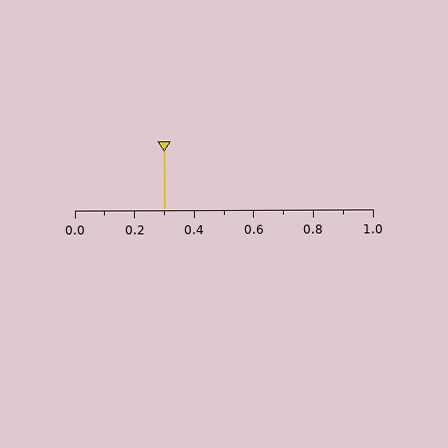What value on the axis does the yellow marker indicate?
The marker indicates approximately 0.3.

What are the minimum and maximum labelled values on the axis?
The axis runs from 0.0 to 1.0.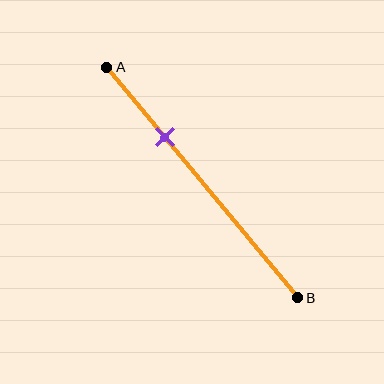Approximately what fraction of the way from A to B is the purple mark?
The purple mark is approximately 30% of the way from A to B.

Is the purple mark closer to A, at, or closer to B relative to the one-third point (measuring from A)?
The purple mark is approximately at the one-third point of segment AB.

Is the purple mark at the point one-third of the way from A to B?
Yes, the mark is approximately at the one-third point.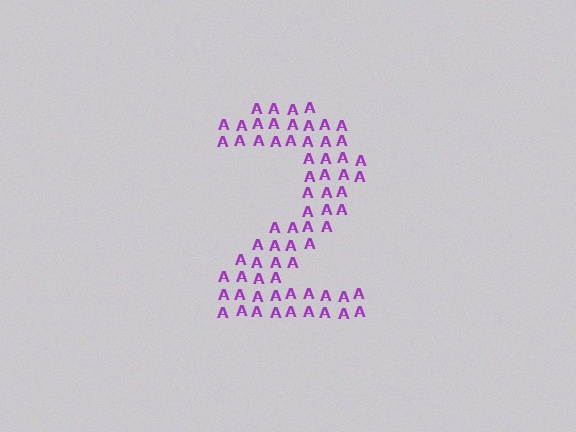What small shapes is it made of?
It is made of small letter A's.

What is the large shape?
The large shape is the digit 2.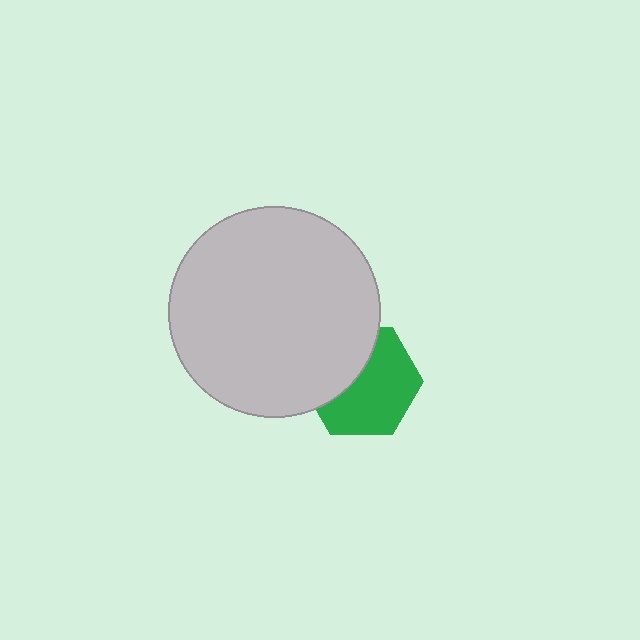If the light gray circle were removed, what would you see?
You would see the complete green hexagon.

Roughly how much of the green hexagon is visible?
About half of it is visible (roughly 62%).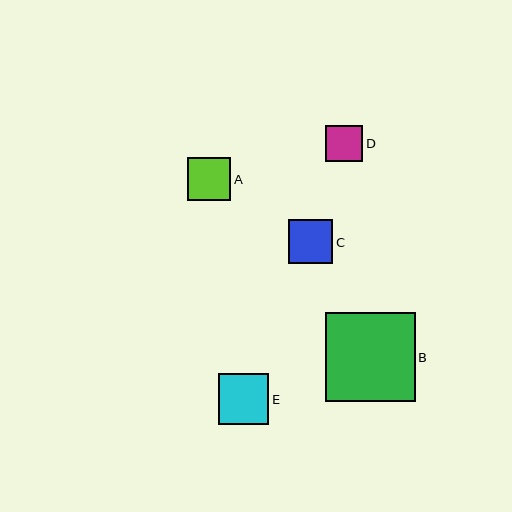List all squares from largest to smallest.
From largest to smallest: B, E, C, A, D.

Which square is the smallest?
Square D is the smallest with a size of approximately 37 pixels.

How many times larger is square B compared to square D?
Square B is approximately 2.4 times the size of square D.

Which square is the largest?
Square B is the largest with a size of approximately 89 pixels.